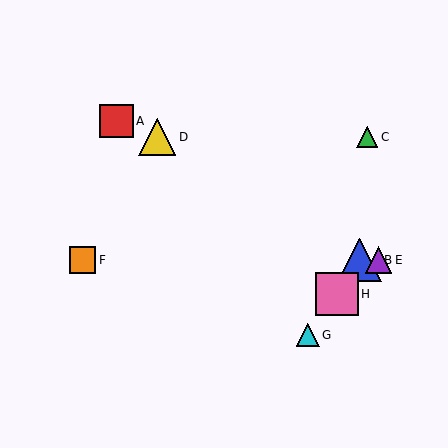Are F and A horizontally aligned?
No, F is at y≈260 and A is at y≈121.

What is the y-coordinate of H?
Object H is at y≈294.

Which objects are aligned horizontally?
Objects B, E, F are aligned horizontally.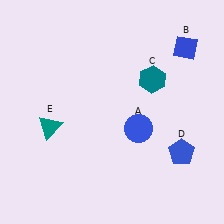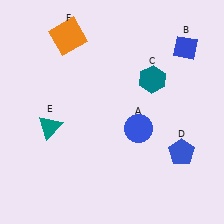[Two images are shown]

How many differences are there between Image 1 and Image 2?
There is 1 difference between the two images.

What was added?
An orange square (F) was added in Image 2.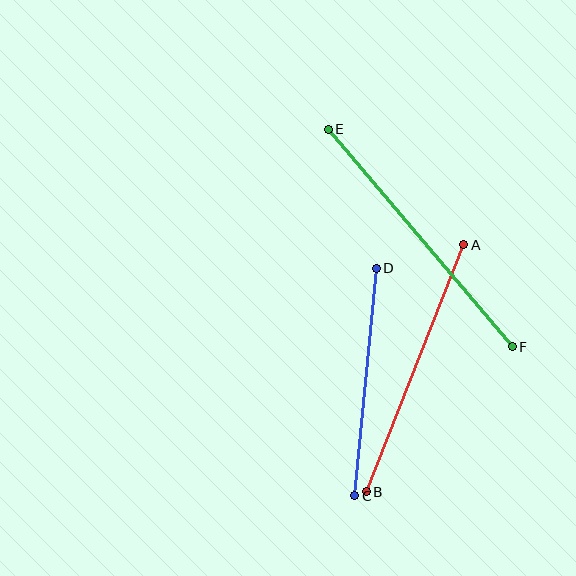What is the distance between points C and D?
The distance is approximately 228 pixels.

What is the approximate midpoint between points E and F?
The midpoint is at approximately (420, 238) pixels.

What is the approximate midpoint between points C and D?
The midpoint is at approximately (366, 382) pixels.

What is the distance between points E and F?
The distance is approximately 285 pixels.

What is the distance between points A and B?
The distance is approximately 265 pixels.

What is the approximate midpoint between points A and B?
The midpoint is at approximately (415, 368) pixels.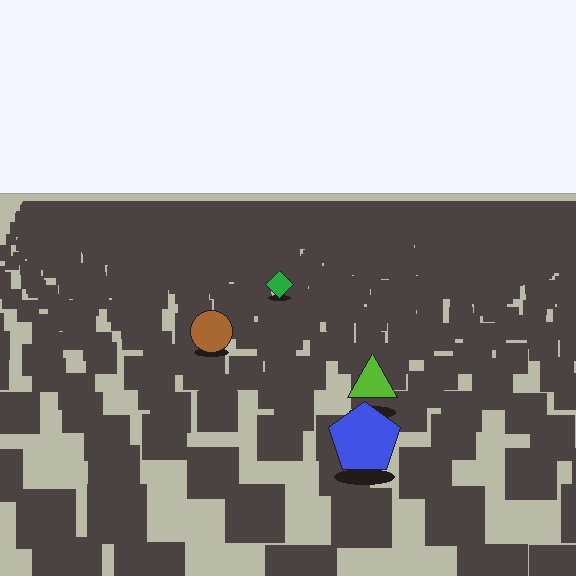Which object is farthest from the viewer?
The green diamond is farthest from the viewer. It appears smaller and the ground texture around it is denser.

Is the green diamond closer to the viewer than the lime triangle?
No. The lime triangle is closer — you can tell from the texture gradient: the ground texture is coarser near it.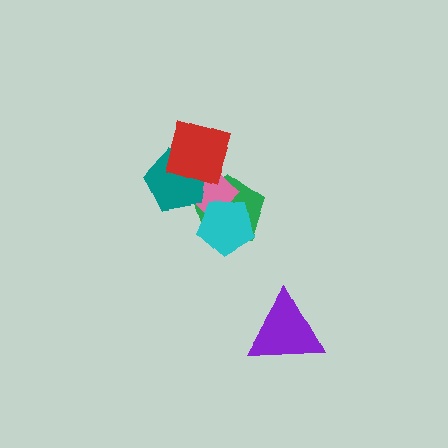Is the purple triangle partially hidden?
No, no other shape covers it.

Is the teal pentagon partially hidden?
Yes, it is partially covered by another shape.